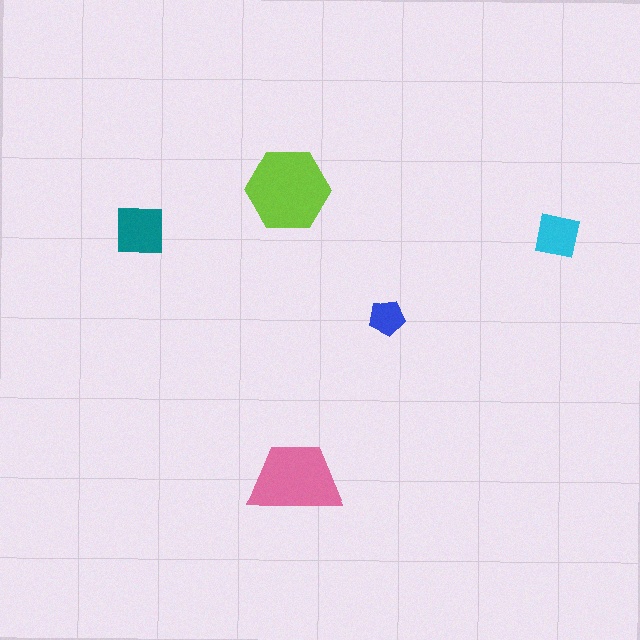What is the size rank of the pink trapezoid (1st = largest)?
2nd.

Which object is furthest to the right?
The cyan square is rightmost.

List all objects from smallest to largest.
The blue pentagon, the cyan square, the teal square, the pink trapezoid, the lime hexagon.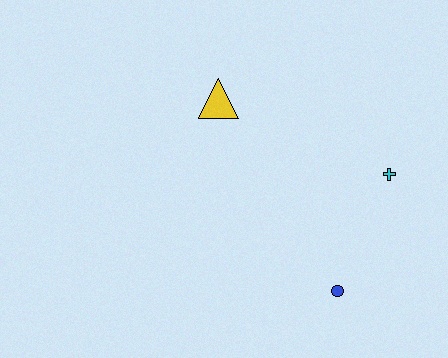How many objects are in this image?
There are 3 objects.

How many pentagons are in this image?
There are no pentagons.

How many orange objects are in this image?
There are no orange objects.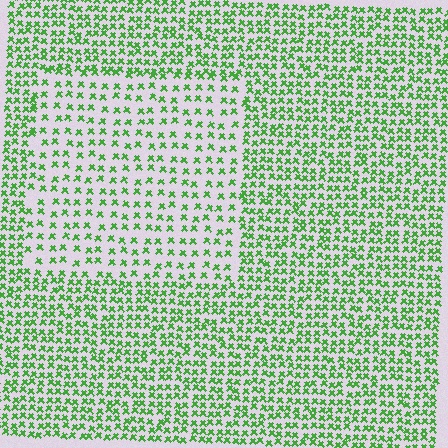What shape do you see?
I see a rectangle.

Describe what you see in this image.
The image contains small green elements arranged at two different densities. A rectangle-shaped region is visible where the elements are less densely packed than the surrounding area.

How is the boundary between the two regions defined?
The boundary is defined by a change in element density (approximately 1.9x ratio). All elements are the same color, size, and shape.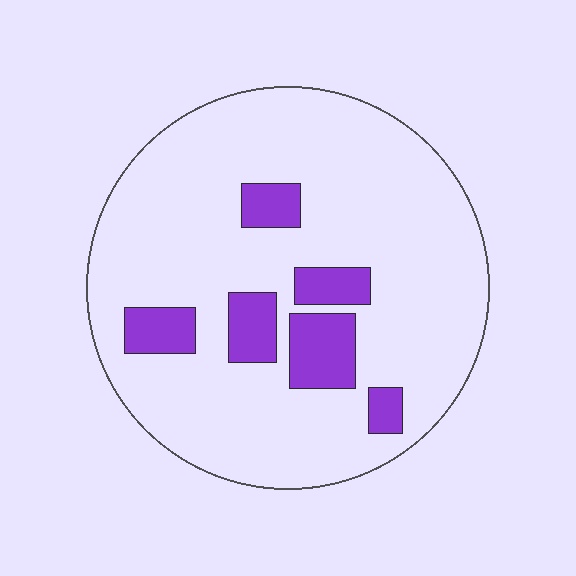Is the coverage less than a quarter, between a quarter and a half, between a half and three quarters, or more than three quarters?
Less than a quarter.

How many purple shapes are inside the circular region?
6.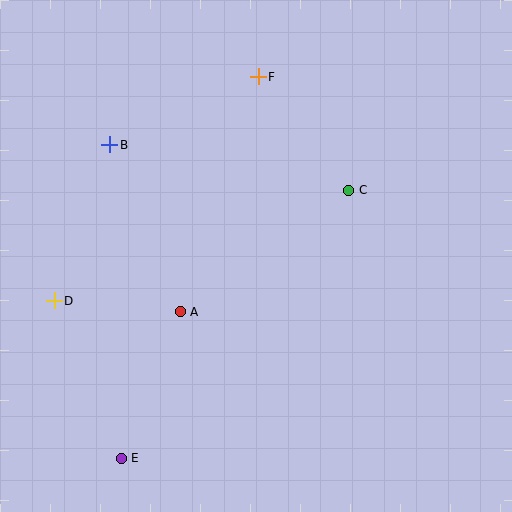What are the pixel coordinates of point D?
Point D is at (54, 301).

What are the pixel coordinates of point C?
Point C is at (349, 190).